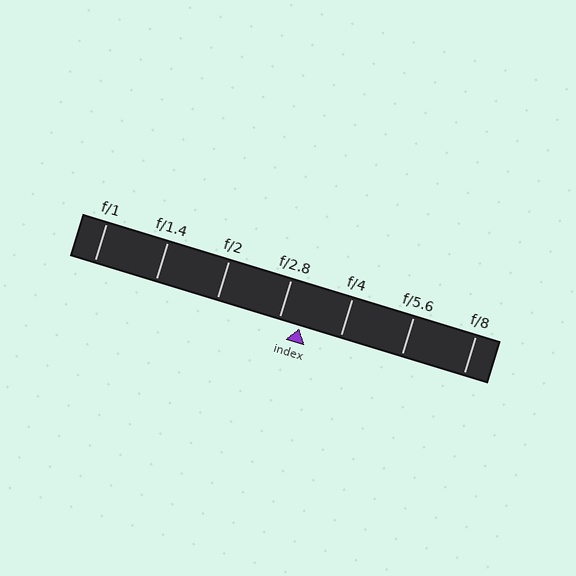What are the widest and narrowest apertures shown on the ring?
The widest aperture shown is f/1 and the narrowest is f/8.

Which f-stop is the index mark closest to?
The index mark is closest to f/2.8.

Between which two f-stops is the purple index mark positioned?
The index mark is between f/2.8 and f/4.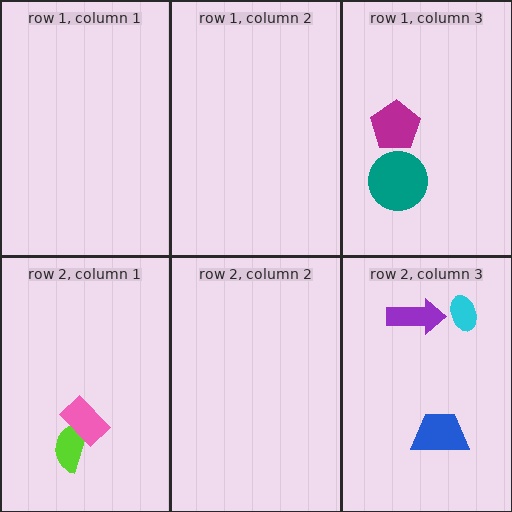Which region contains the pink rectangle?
The row 2, column 1 region.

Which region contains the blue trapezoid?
The row 2, column 3 region.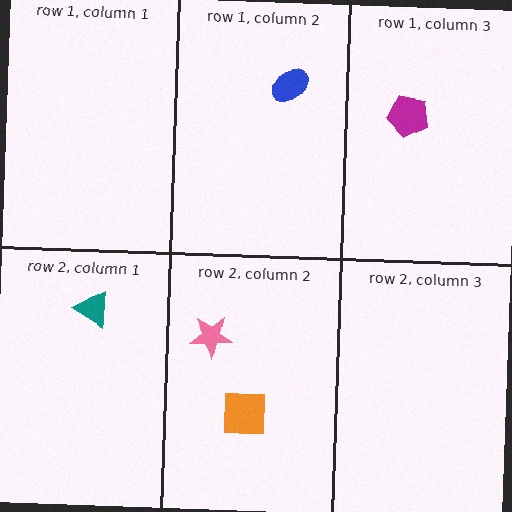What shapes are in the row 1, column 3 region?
The magenta pentagon.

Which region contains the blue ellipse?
The row 1, column 2 region.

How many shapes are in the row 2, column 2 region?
2.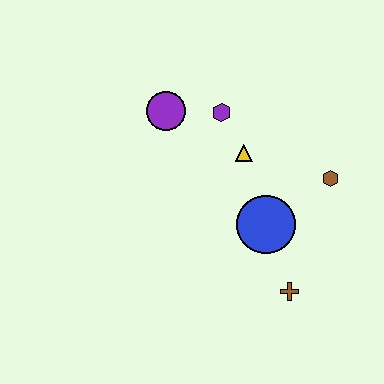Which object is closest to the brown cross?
The blue circle is closest to the brown cross.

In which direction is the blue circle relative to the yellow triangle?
The blue circle is below the yellow triangle.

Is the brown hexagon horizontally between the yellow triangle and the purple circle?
No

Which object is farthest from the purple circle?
The brown cross is farthest from the purple circle.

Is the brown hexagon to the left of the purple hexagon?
No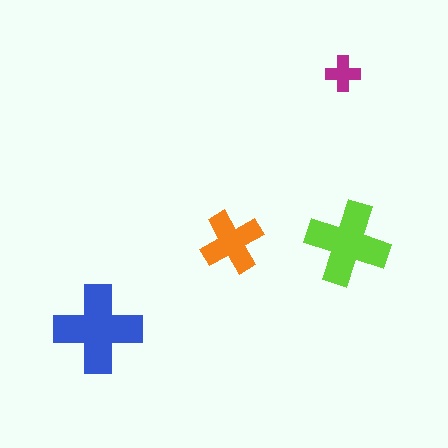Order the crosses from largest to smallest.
the blue one, the lime one, the orange one, the magenta one.